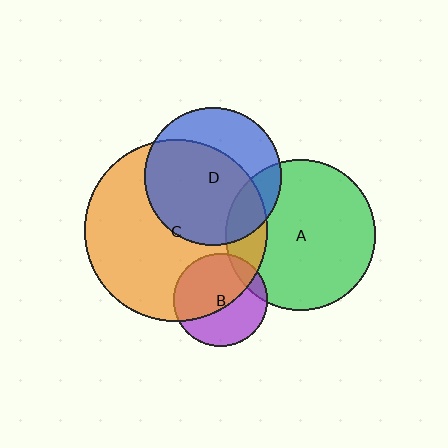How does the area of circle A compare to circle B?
Approximately 2.6 times.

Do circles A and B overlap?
Yes.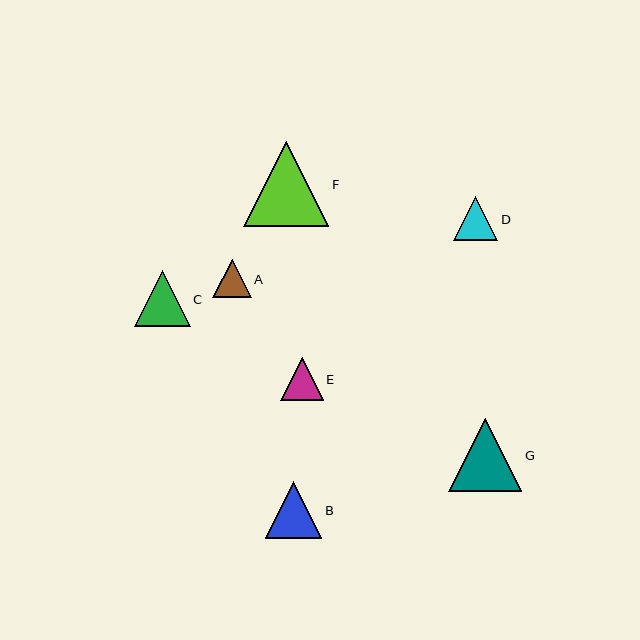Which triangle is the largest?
Triangle F is the largest with a size of approximately 85 pixels.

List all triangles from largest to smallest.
From largest to smallest: F, G, B, C, D, E, A.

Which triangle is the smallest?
Triangle A is the smallest with a size of approximately 38 pixels.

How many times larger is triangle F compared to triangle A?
Triangle F is approximately 2.2 times the size of triangle A.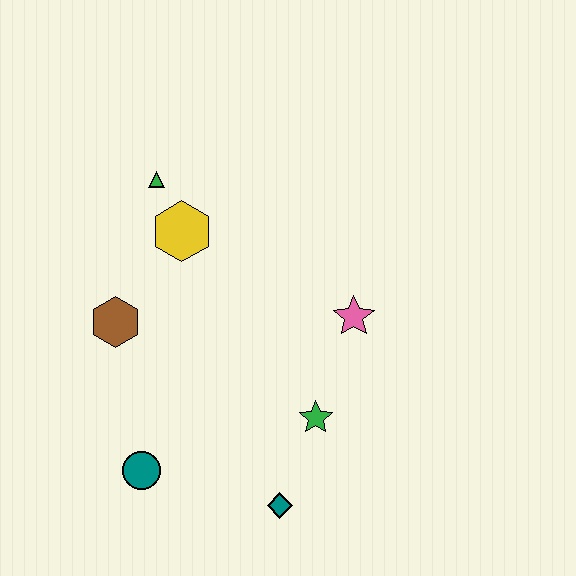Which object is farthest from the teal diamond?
The green triangle is farthest from the teal diamond.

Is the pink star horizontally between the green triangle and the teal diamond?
No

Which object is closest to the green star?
The teal diamond is closest to the green star.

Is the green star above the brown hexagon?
No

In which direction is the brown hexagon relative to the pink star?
The brown hexagon is to the left of the pink star.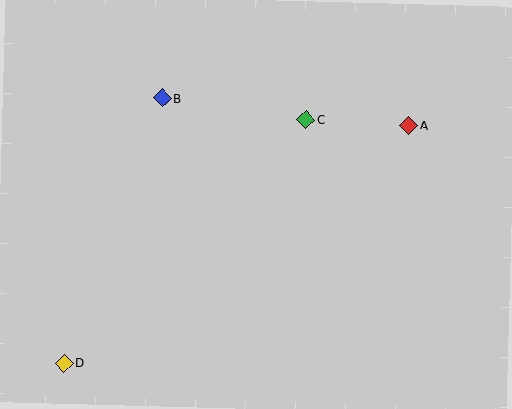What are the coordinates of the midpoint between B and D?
The midpoint between B and D is at (113, 231).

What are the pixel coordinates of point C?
Point C is at (306, 120).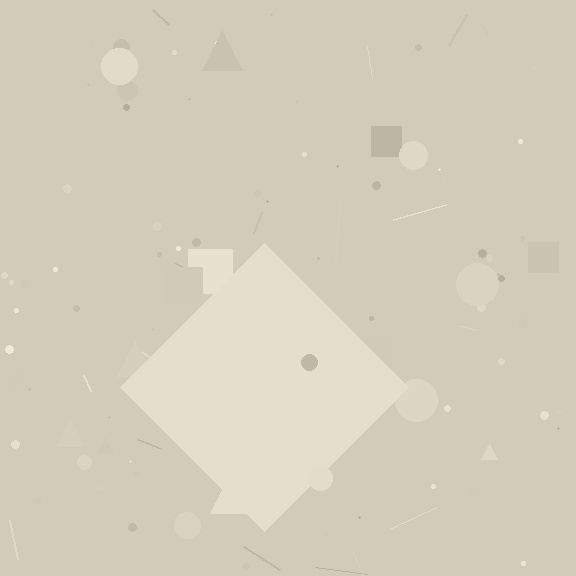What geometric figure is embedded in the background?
A diamond is embedded in the background.